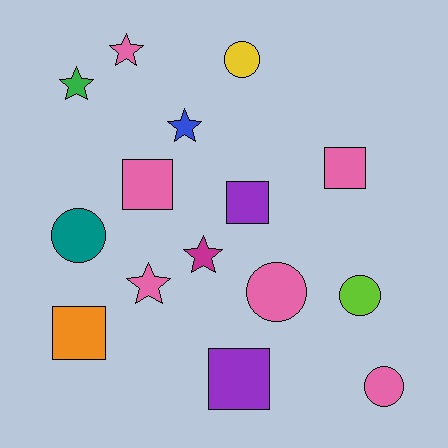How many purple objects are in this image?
There are 2 purple objects.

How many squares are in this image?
There are 5 squares.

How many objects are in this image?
There are 15 objects.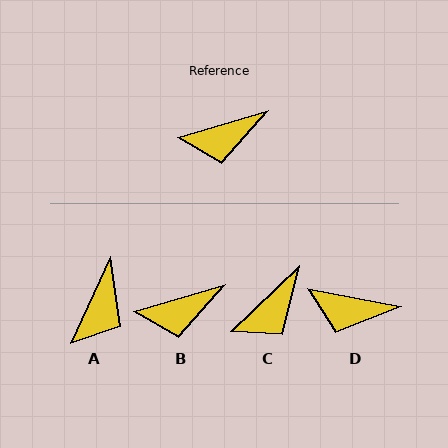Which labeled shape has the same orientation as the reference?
B.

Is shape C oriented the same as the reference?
No, it is off by about 27 degrees.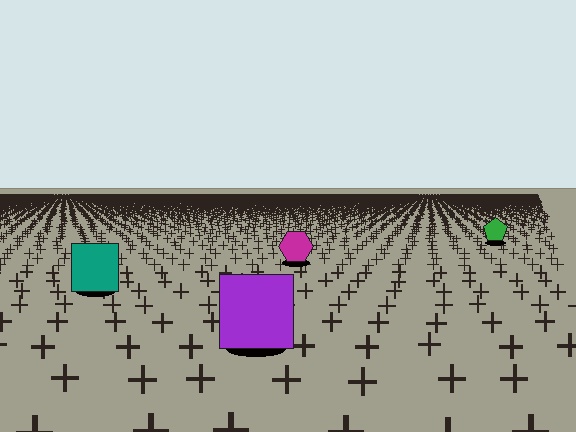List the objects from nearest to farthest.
From nearest to farthest: the purple square, the teal square, the magenta hexagon, the green pentagon.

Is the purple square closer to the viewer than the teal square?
Yes. The purple square is closer — you can tell from the texture gradient: the ground texture is coarser near it.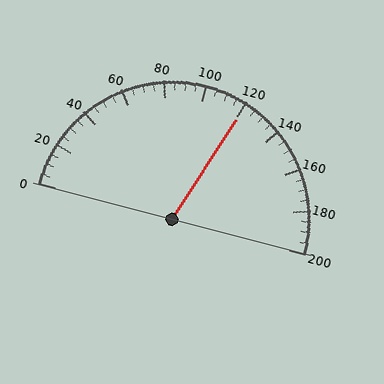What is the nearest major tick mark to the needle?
The nearest major tick mark is 120.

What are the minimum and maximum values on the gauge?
The gauge ranges from 0 to 200.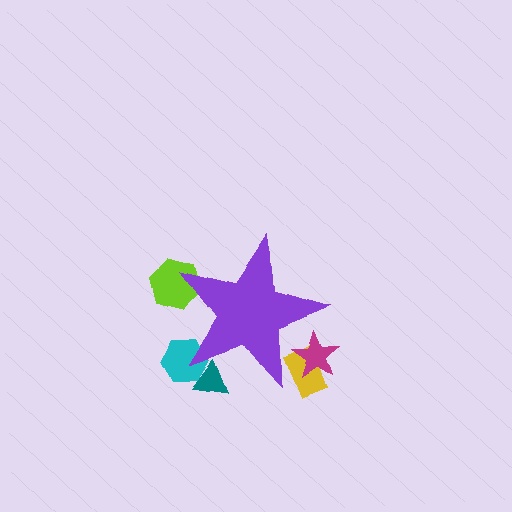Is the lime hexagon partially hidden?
Yes, the lime hexagon is partially hidden behind the purple star.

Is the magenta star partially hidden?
Yes, the magenta star is partially hidden behind the purple star.